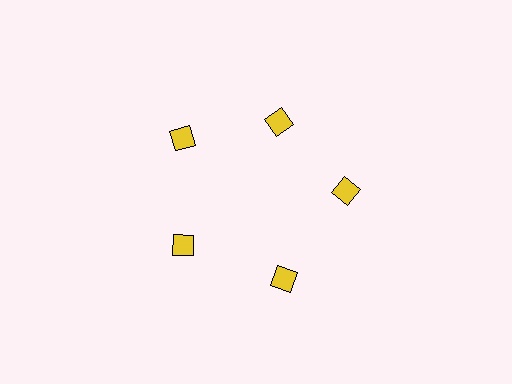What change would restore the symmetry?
The symmetry would be restored by moving it outward, back onto the ring so that all 5 diamonds sit at equal angles and equal distance from the center.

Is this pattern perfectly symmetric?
No. The 5 yellow diamonds are arranged in a ring, but one element near the 1 o'clock position is pulled inward toward the center, breaking the 5-fold rotational symmetry.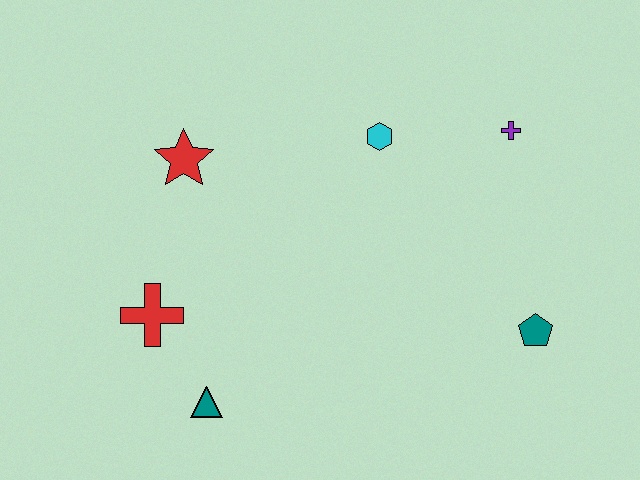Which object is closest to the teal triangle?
The red cross is closest to the teal triangle.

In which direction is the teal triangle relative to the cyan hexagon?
The teal triangle is below the cyan hexagon.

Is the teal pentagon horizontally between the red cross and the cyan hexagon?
No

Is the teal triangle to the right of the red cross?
Yes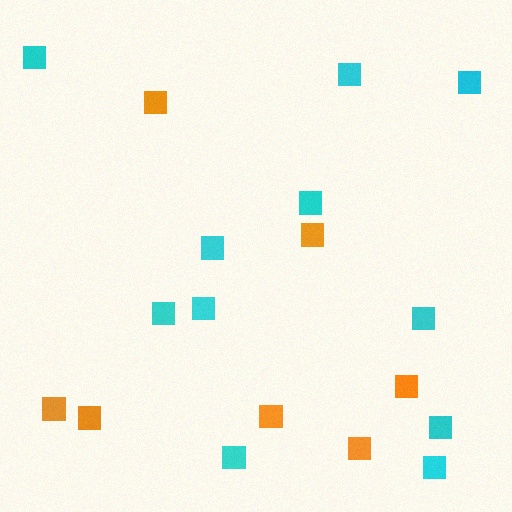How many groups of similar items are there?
There are 2 groups: one group of orange squares (7) and one group of cyan squares (11).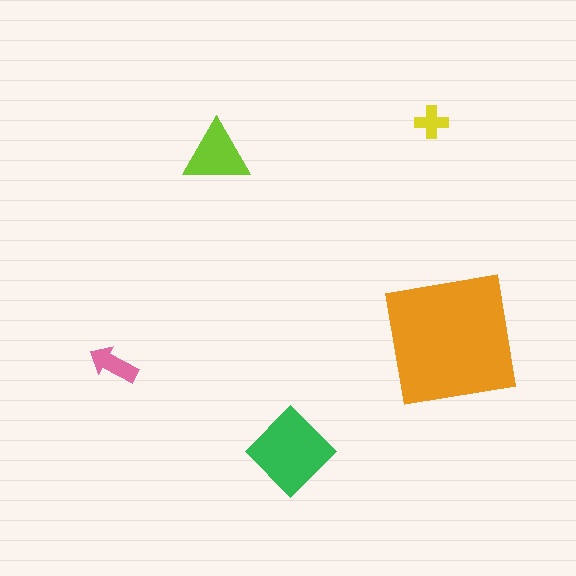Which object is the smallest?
The yellow cross.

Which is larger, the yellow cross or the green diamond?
The green diamond.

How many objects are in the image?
There are 5 objects in the image.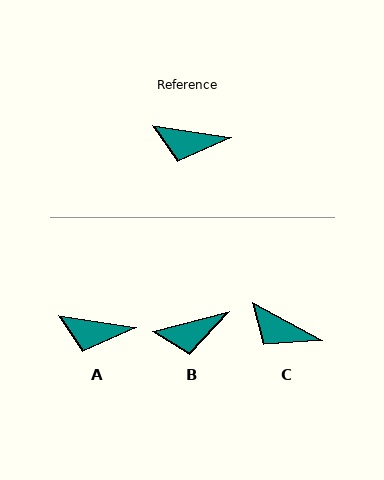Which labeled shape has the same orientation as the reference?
A.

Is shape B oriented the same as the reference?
No, it is off by about 23 degrees.